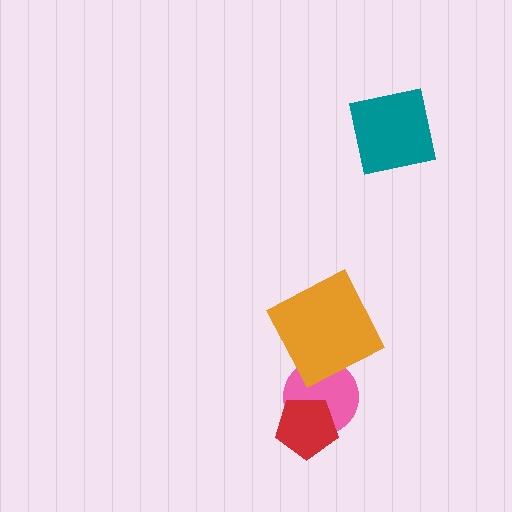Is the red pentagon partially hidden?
No, no other shape covers it.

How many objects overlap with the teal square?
0 objects overlap with the teal square.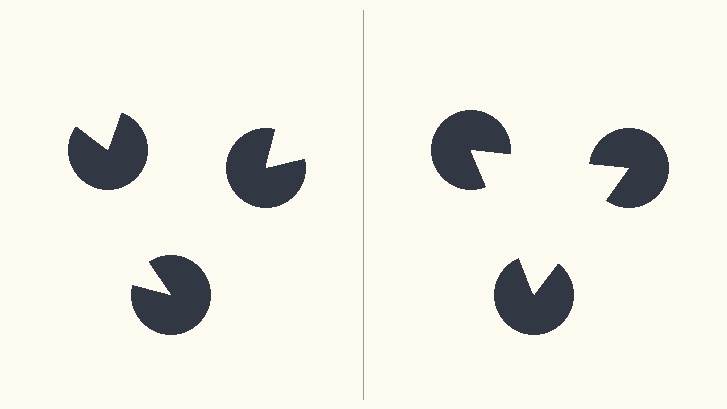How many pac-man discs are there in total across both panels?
6 — 3 on each side.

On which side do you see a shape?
An illusory triangle appears on the right side. On the left side the wedge cuts are rotated, so no coherent shape forms.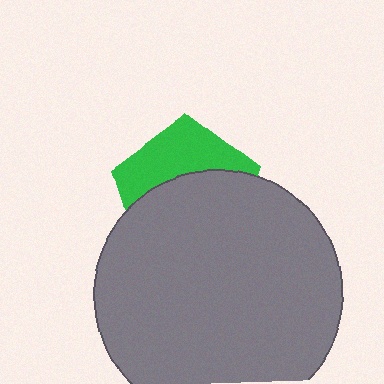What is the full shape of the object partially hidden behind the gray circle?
The partially hidden object is a green pentagon.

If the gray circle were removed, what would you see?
You would see the complete green pentagon.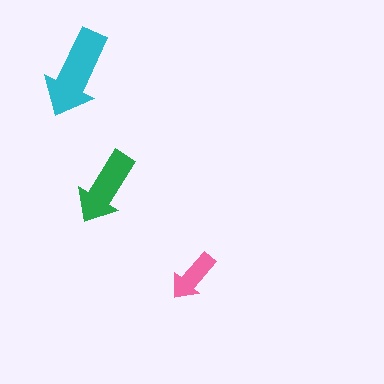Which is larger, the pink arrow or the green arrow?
The green one.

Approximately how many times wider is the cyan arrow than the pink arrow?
About 1.5 times wider.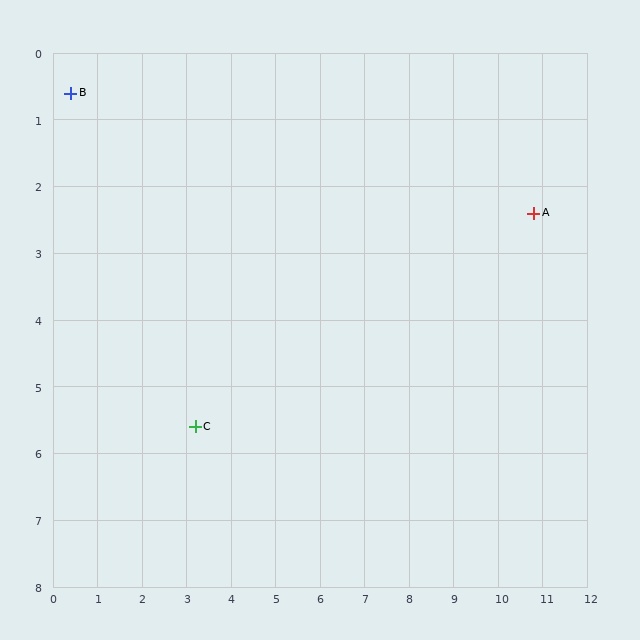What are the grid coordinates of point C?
Point C is at approximately (3.2, 5.6).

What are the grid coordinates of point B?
Point B is at approximately (0.4, 0.6).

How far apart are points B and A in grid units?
Points B and A are about 10.6 grid units apart.